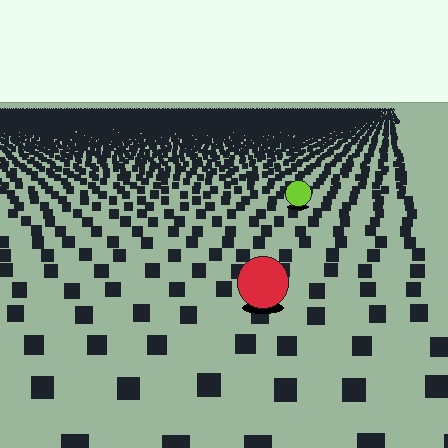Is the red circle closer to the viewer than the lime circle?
Yes. The red circle is closer — you can tell from the texture gradient: the ground texture is coarser near it.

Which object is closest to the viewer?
The red circle is closest. The texture marks near it are larger and more spread out.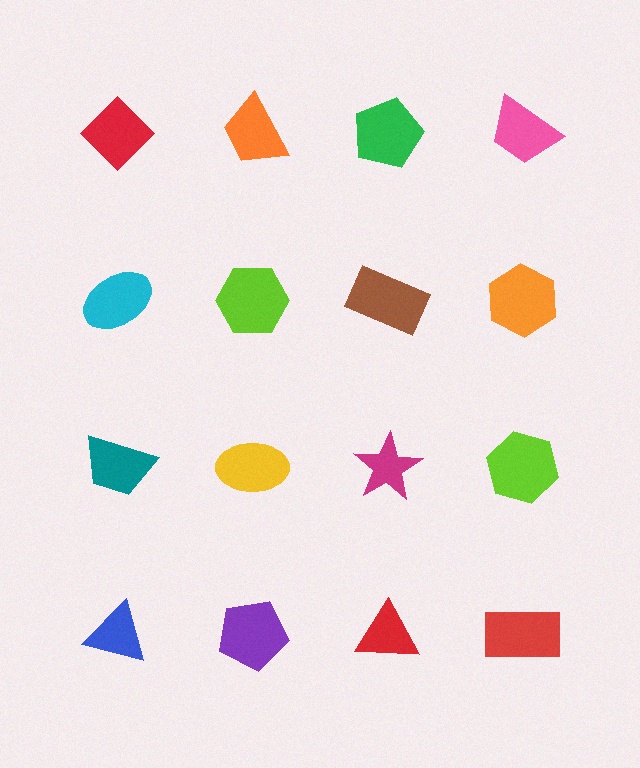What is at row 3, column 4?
A lime hexagon.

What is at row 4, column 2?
A purple pentagon.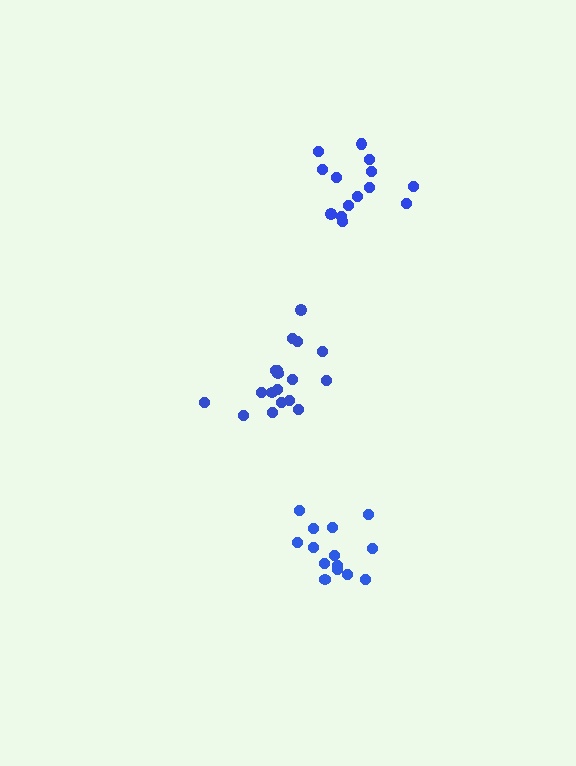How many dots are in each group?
Group 1: 14 dots, Group 2: 18 dots, Group 3: 14 dots (46 total).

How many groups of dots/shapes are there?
There are 3 groups.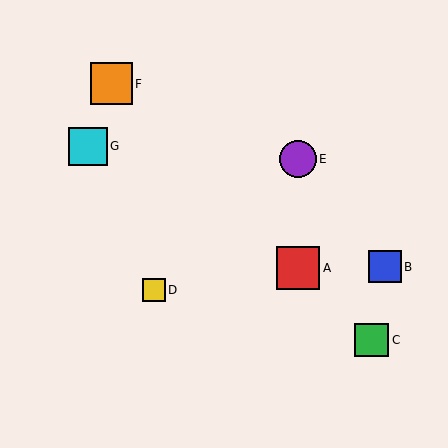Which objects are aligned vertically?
Objects A, E are aligned vertically.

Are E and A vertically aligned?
Yes, both are at x≈298.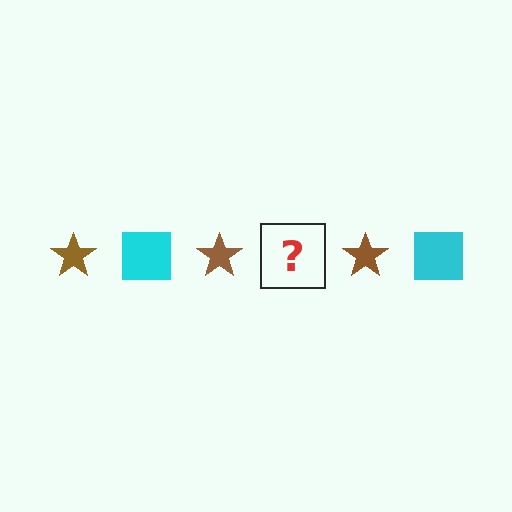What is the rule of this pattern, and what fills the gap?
The rule is that the pattern alternates between brown star and cyan square. The gap should be filled with a cyan square.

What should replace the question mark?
The question mark should be replaced with a cyan square.